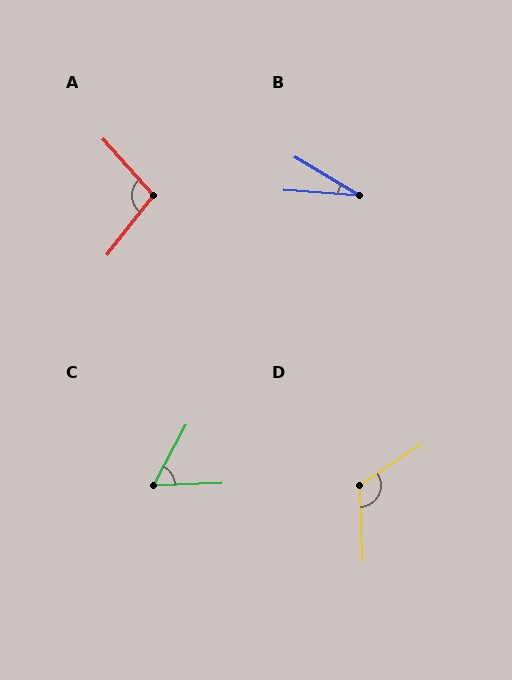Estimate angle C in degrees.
Approximately 60 degrees.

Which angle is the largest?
D, at approximately 122 degrees.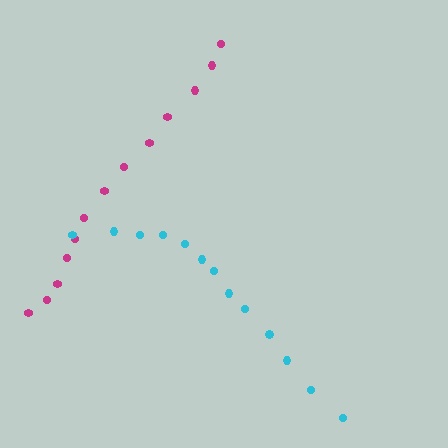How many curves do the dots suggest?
There are 2 distinct paths.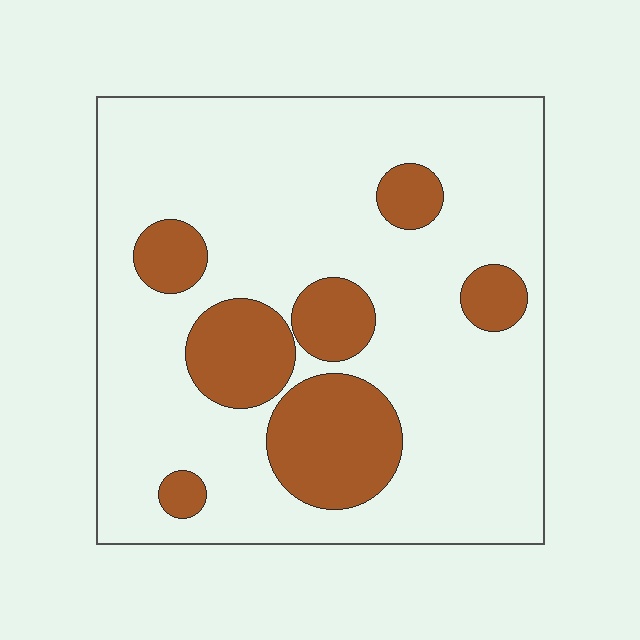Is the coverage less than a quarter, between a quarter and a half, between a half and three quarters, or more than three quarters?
Less than a quarter.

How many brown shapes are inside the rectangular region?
7.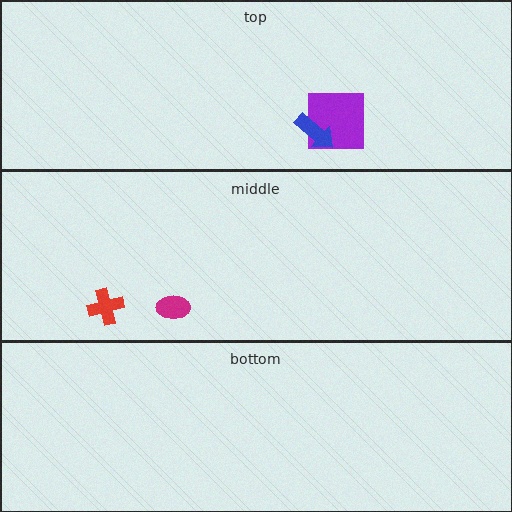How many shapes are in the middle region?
2.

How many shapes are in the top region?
2.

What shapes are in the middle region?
The magenta ellipse, the red cross.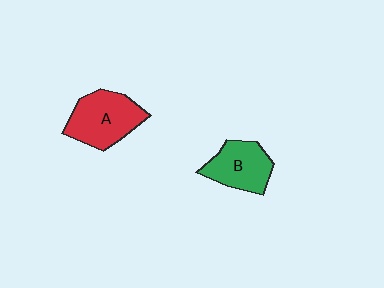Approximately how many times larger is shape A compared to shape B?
Approximately 1.2 times.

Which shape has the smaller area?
Shape B (green).